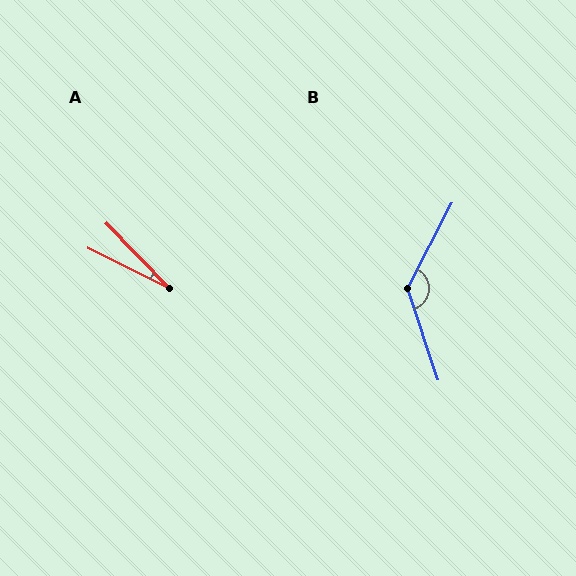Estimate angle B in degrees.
Approximately 134 degrees.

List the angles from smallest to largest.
A (19°), B (134°).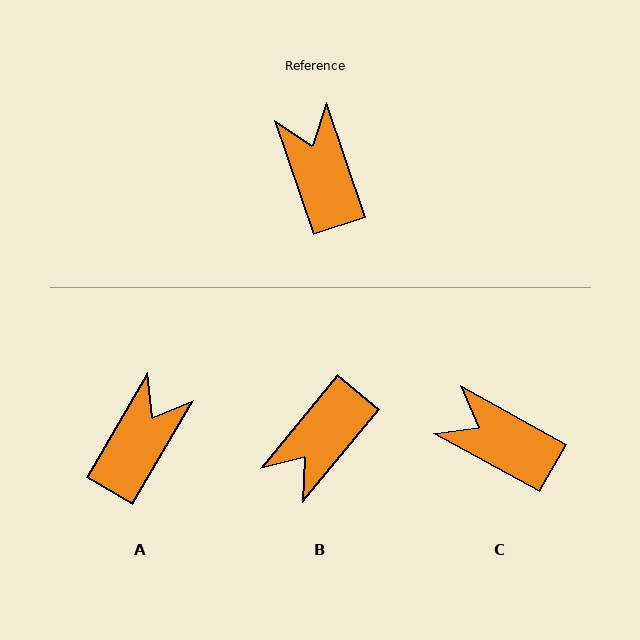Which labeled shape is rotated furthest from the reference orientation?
B, about 122 degrees away.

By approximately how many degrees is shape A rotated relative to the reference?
Approximately 49 degrees clockwise.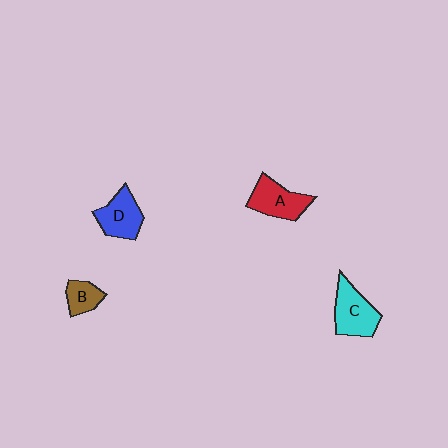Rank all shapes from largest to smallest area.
From largest to smallest: C (cyan), A (red), D (blue), B (brown).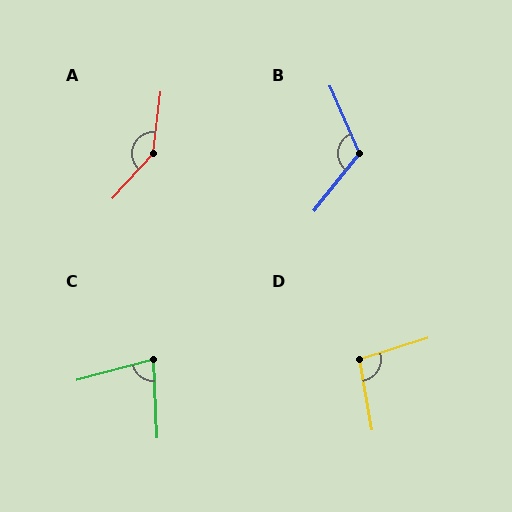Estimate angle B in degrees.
Approximately 118 degrees.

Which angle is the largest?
A, at approximately 145 degrees.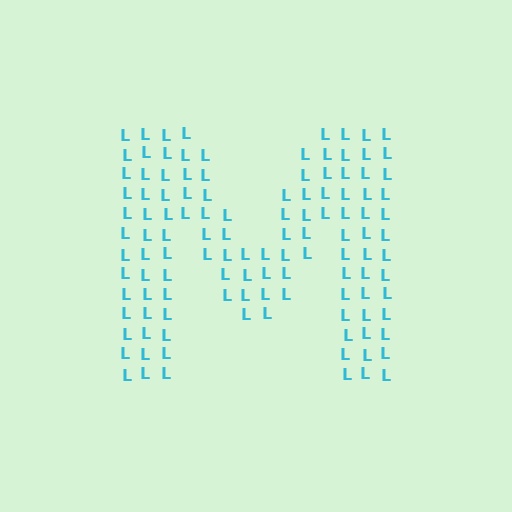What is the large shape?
The large shape is the letter M.